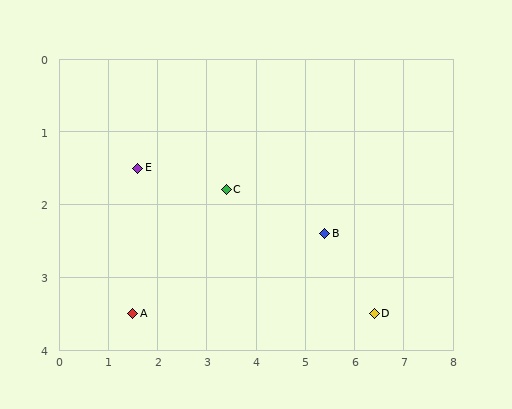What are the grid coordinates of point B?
Point B is at approximately (5.4, 2.4).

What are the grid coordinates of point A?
Point A is at approximately (1.5, 3.5).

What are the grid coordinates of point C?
Point C is at approximately (3.4, 1.8).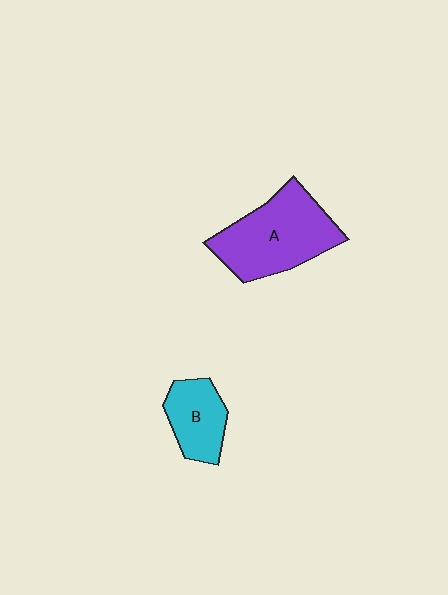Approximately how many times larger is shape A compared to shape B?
Approximately 1.9 times.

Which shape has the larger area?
Shape A (purple).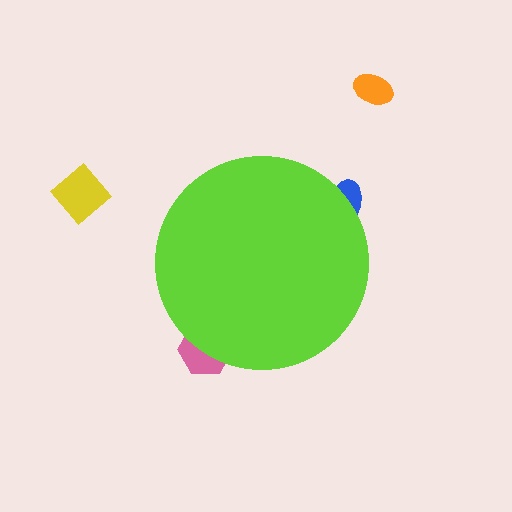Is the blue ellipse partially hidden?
Yes, the blue ellipse is partially hidden behind the lime circle.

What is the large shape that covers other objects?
A lime circle.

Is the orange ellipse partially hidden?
No, the orange ellipse is fully visible.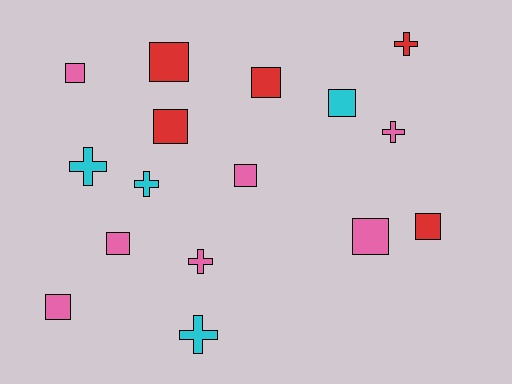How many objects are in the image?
There are 16 objects.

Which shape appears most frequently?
Square, with 10 objects.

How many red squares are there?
There are 4 red squares.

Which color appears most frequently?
Pink, with 7 objects.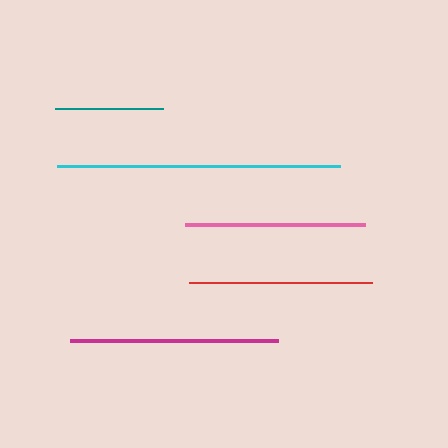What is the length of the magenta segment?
The magenta segment is approximately 207 pixels long.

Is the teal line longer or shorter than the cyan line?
The cyan line is longer than the teal line.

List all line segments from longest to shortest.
From longest to shortest: cyan, magenta, red, pink, teal.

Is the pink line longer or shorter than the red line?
The red line is longer than the pink line.